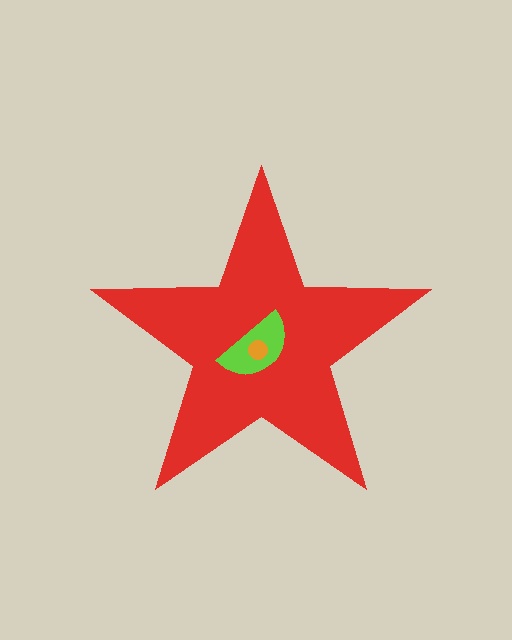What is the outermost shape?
The red star.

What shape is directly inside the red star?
The lime semicircle.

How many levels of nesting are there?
3.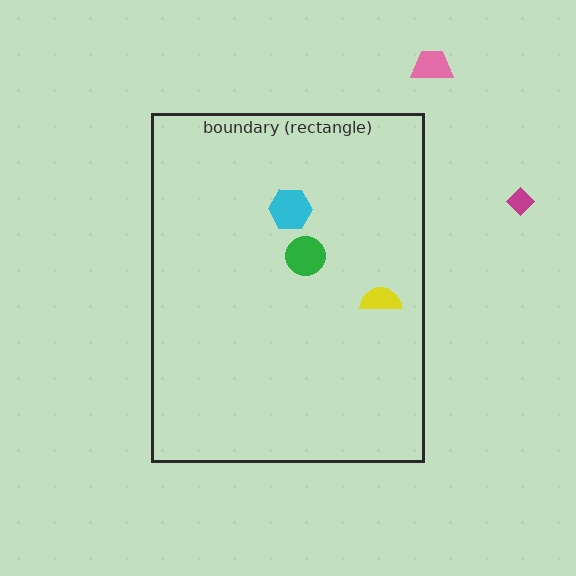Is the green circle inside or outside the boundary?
Inside.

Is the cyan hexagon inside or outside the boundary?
Inside.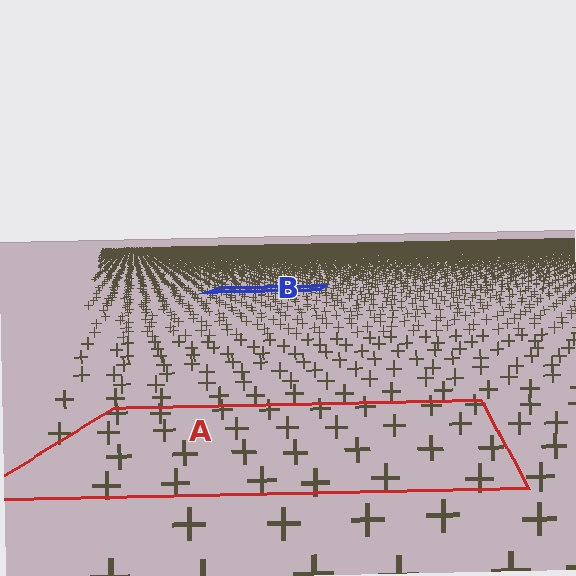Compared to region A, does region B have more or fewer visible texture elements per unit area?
Region B has more texture elements per unit area — they are packed more densely because it is farther away.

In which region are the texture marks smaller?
The texture marks are smaller in region B, because it is farther away.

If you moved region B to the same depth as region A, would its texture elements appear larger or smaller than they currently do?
They would appear larger. At a closer depth, the same texture elements are projected at a bigger on-screen size.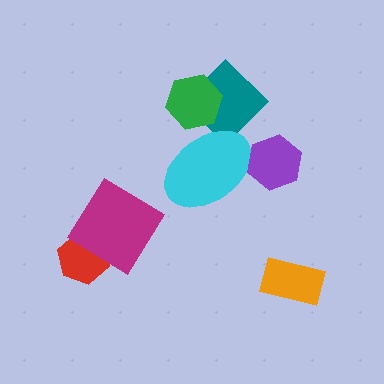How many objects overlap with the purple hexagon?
1 object overlaps with the purple hexagon.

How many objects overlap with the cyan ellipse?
3 objects overlap with the cyan ellipse.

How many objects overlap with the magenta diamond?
1 object overlaps with the magenta diamond.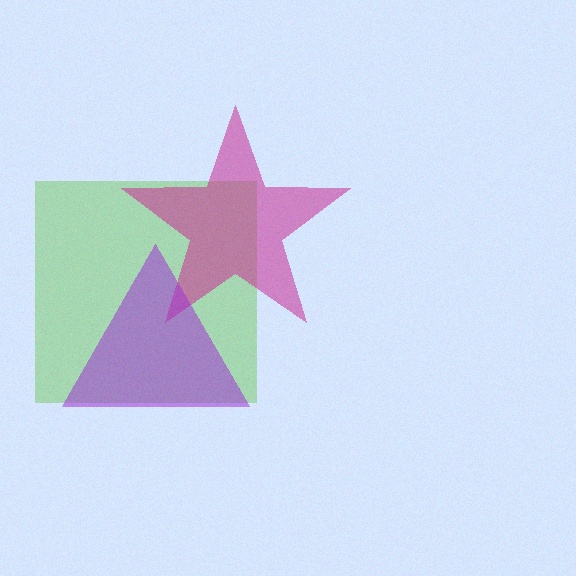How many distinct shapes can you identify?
There are 3 distinct shapes: a lime square, a magenta star, a purple triangle.